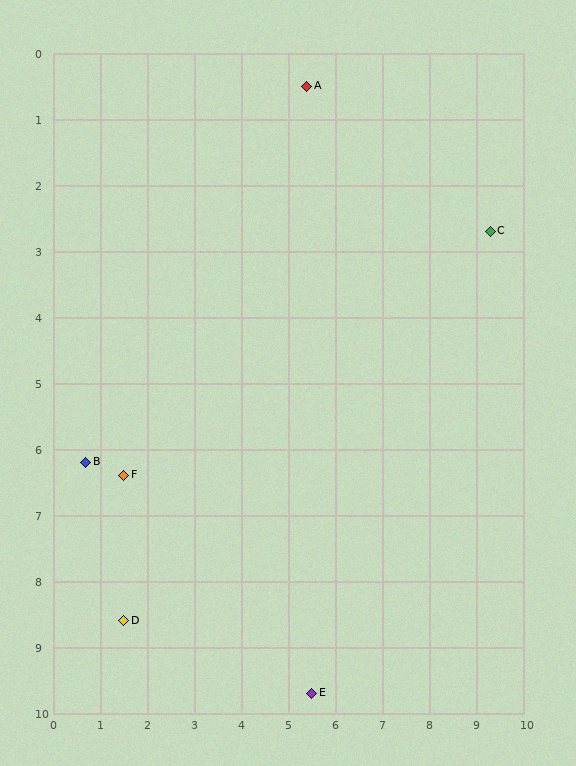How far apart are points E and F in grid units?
Points E and F are about 5.2 grid units apart.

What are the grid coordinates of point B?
Point B is at approximately (0.7, 6.2).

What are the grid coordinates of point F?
Point F is at approximately (1.5, 6.4).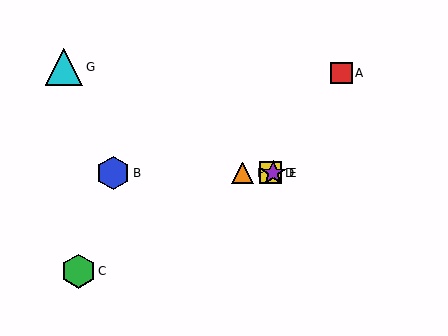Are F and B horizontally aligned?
Yes, both are at y≈173.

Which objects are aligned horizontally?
Objects B, D, E, F are aligned horizontally.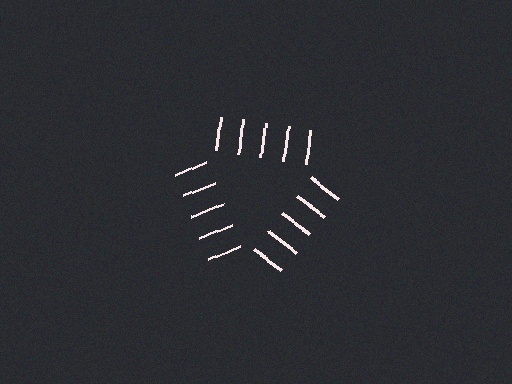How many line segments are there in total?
15 — 5 along each of the 3 edges.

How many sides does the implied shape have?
3 sides — the line-ends trace a triangle.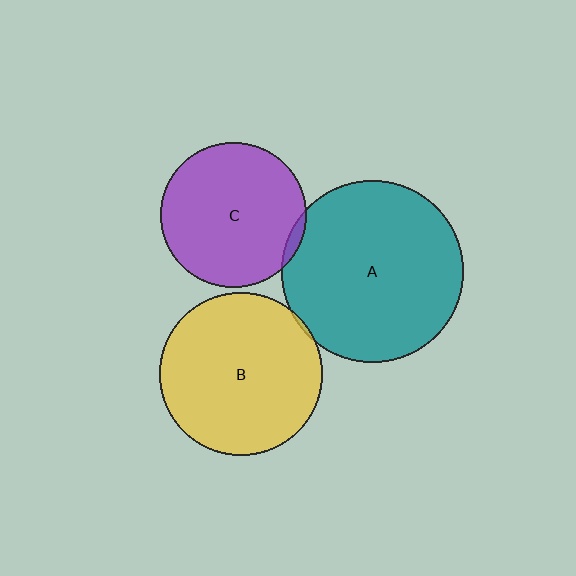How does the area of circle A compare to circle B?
Approximately 1.2 times.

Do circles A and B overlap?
Yes.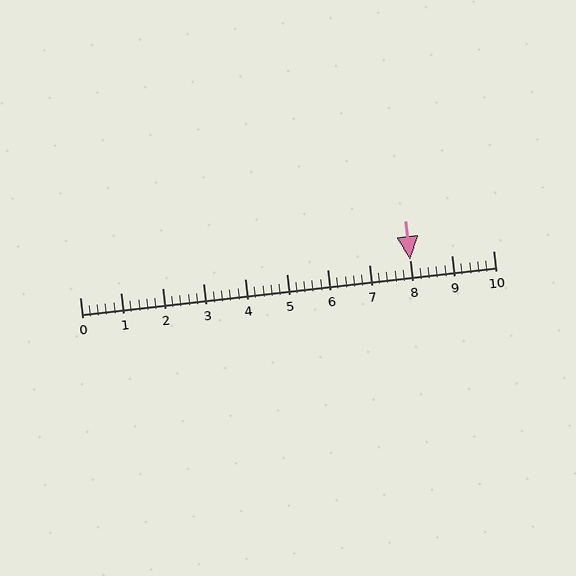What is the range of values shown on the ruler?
The ruler shows values from 0 to 10.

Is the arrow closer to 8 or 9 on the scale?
The arrow is closer to 8.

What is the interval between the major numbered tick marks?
The major tick marks are spaced 1 units apart.